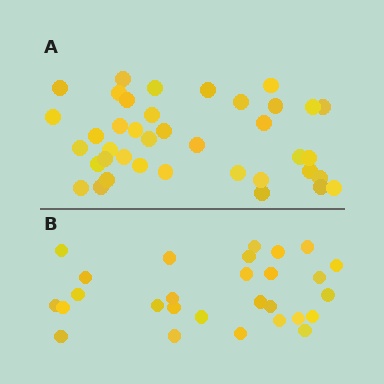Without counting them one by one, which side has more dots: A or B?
Region A (the top region) has more dots.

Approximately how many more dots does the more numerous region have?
Region A has roughly 12 or so more dots than region B.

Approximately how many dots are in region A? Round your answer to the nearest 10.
About 40 dots. (The exact count is 39, which rounds to 40.)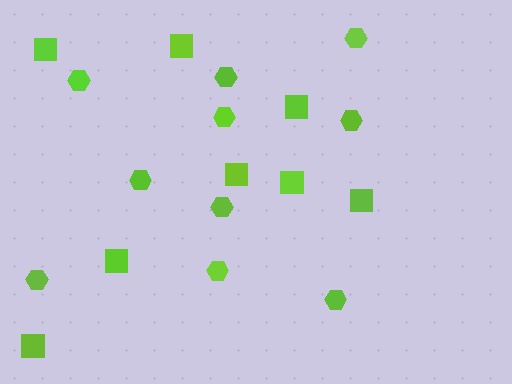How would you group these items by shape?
There are 2 groups: one group of hexagons (10) and one group of squares (8).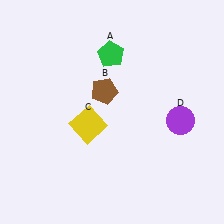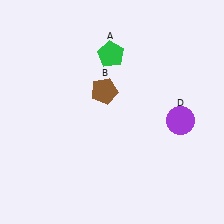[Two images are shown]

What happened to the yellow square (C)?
The yellow square (C) was removed in Image 2. It was in the bottom-left area of Image 1.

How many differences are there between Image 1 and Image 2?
There is 1 difference between the two images.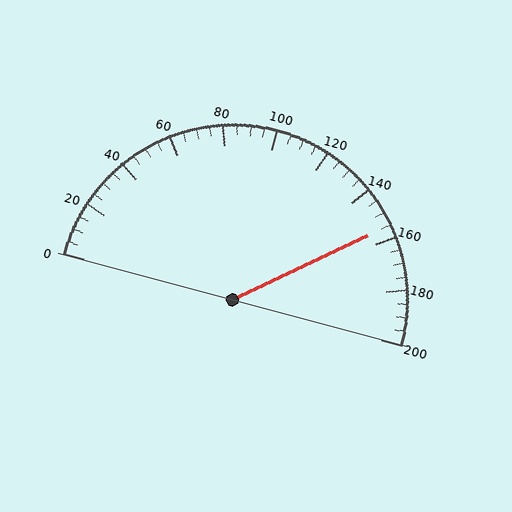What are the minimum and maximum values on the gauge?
The gauge ranges from 0 to 200.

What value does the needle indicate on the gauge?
The needle indicates approximately 155.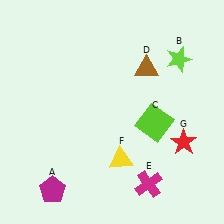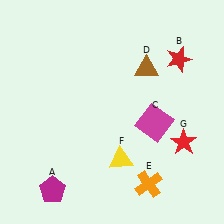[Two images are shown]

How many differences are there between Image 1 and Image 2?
There are 3 differences between the two images.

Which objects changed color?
B changed from lime to red. C changed from lime to magenta. E changed from magenta to orange.